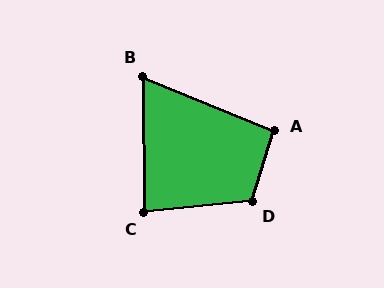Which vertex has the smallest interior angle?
B, at approximately 67 degrees.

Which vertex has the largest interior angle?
D, at approximately 113 degrees.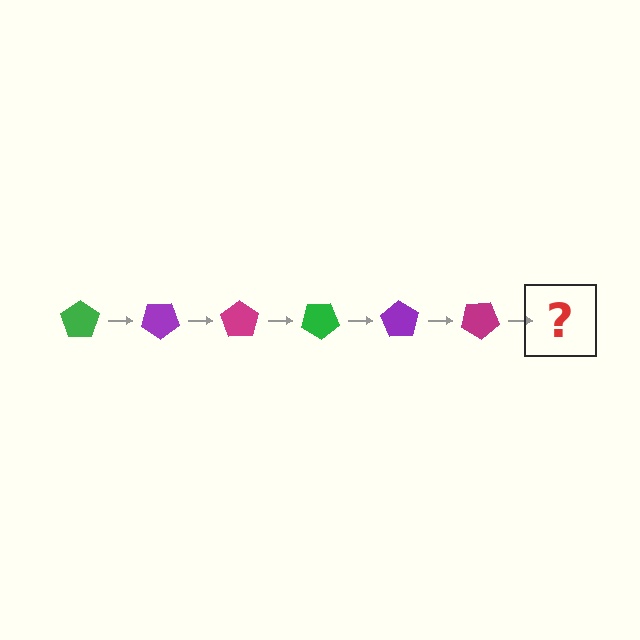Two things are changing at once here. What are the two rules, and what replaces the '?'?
The two rules are that it rotates 35 degrees each step and the color cycles through green, purple, and magenta. The '?' should be a green pentagon, rotated 210 degrees from the start.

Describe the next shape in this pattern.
It should be a green pentagon, rotated 210 degrees from the start.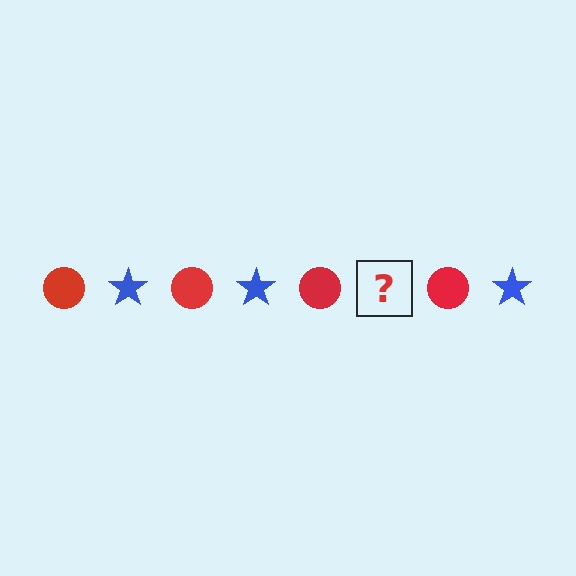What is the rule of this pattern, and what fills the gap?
The rule is that the pattern alternates between red circle and blue star. The gap should be filled with a blue star.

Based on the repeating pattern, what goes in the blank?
The blank should be a blue star.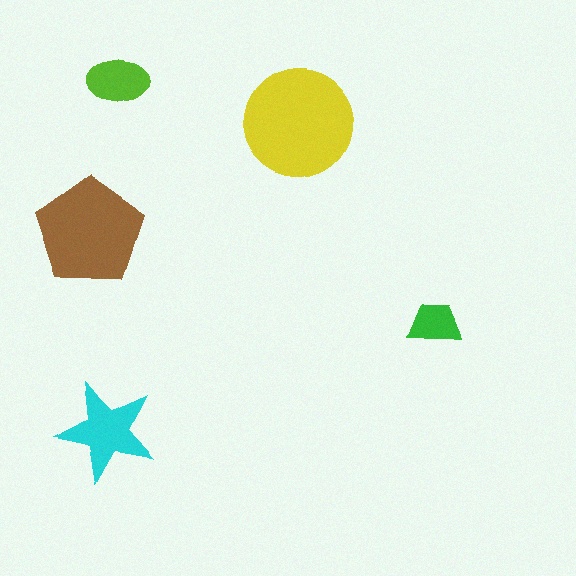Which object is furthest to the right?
The green trapezoid is rightmost.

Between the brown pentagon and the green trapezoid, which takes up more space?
The brown pentagon.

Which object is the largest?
The yellow circle.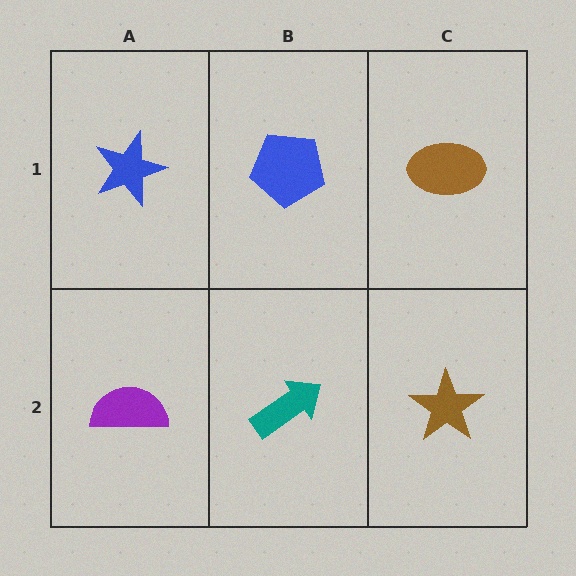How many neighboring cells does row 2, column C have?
2.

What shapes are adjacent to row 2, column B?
A blue pentagon (row 1, column B), a purple semicircle (row 2, column A), a brown star (row 2, column C).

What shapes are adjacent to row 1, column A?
A purple semicircle (row 2, column A), a blue pentagon (row 1, column B).